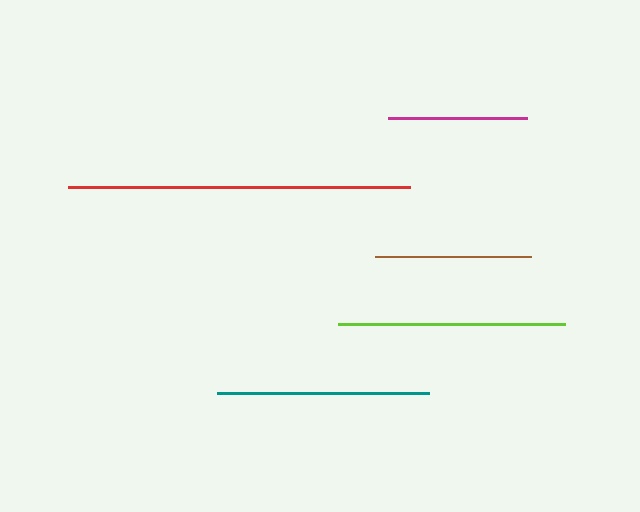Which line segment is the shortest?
The magenta line is the shortest at approximately 140 pixels.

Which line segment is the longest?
The red line is the longest at approximately 342 pixels.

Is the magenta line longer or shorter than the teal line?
The teal line is longer than the magenta line.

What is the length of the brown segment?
The brown segment is approximately 156 pixels long.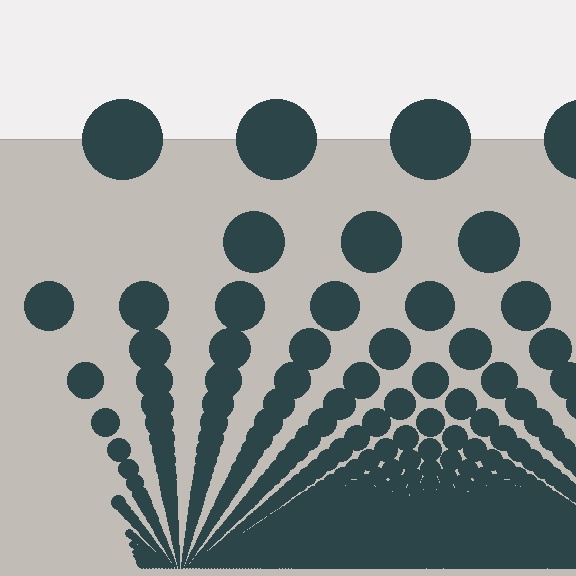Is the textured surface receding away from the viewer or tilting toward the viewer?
The surface appears to tilt toward the viewer. Texture elements get larger and sparser toward the top.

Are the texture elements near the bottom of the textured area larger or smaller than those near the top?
Smaller. The gradient is inverted — elements near the bottom are smaller and denser.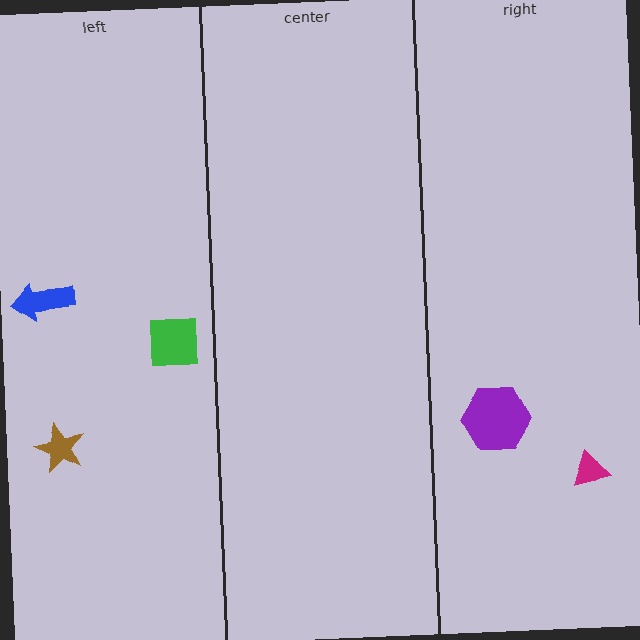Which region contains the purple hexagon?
The right region.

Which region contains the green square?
The left region.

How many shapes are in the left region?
3.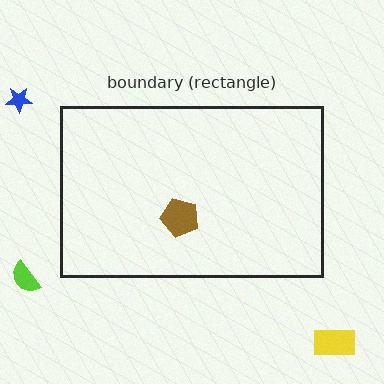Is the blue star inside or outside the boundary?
Outside.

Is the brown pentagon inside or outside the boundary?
Inside.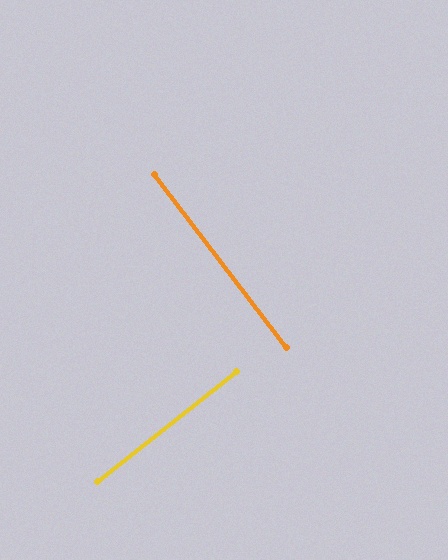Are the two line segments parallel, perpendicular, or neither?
Perpendicular — they meet at approximately 89°.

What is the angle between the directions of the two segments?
Approximately 89 degrees.